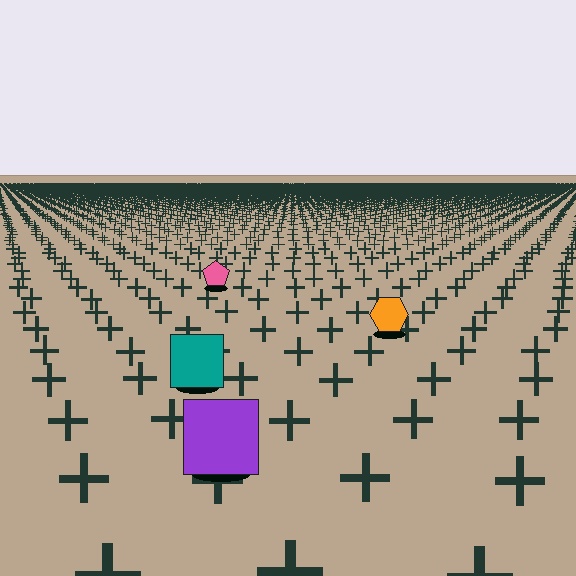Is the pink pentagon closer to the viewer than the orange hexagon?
No. The orange hexagon is closer — you can tell from the texture gradient: the ground texture is coarser near it.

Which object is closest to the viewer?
The purple square is closest. The texture marks near it are larger and more spread out.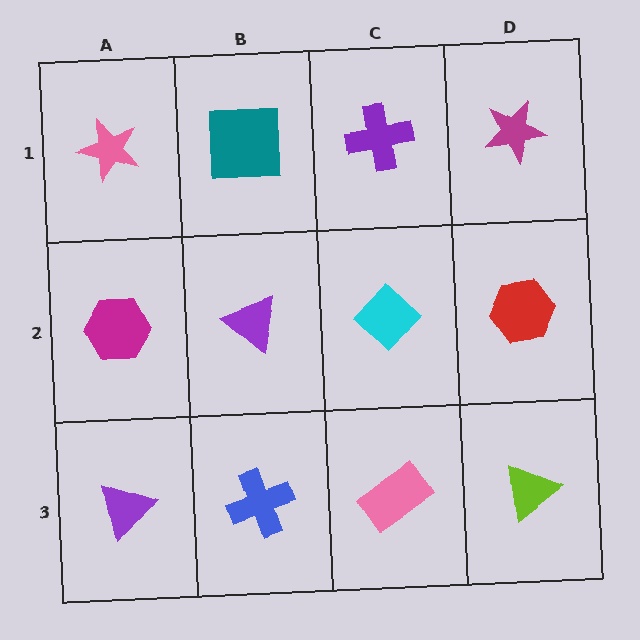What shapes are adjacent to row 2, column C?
A purple cross (row 1, column C), a pink rectangle (row 3, column C), a purple triangle (row 2, column B), a red hexagon (row 2, column D).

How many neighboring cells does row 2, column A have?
3.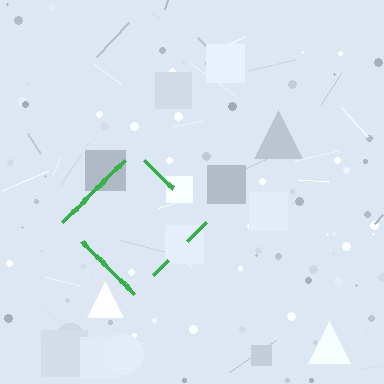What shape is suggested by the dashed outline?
The dashed outline suggests a diamond.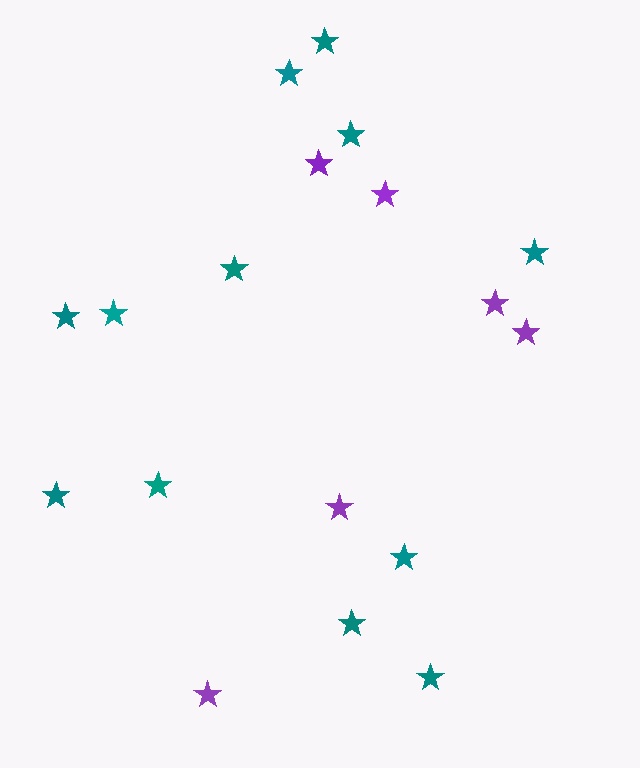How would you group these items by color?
There are 2 groups: one group of teal stars (12) and one group of purple stars (6).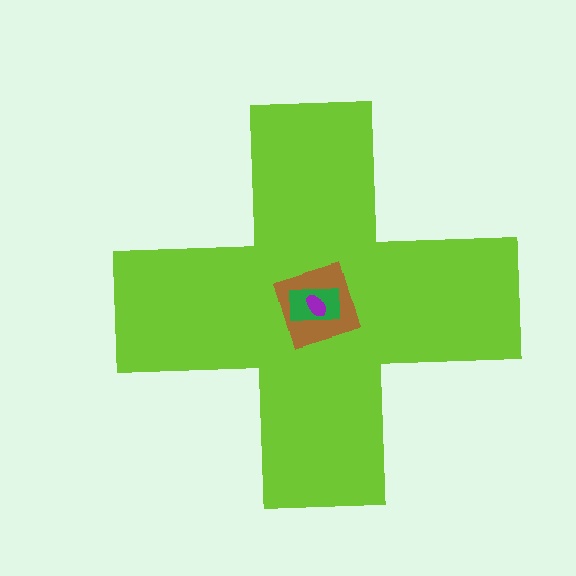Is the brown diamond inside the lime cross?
Yes.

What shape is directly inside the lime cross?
The brown diamond.